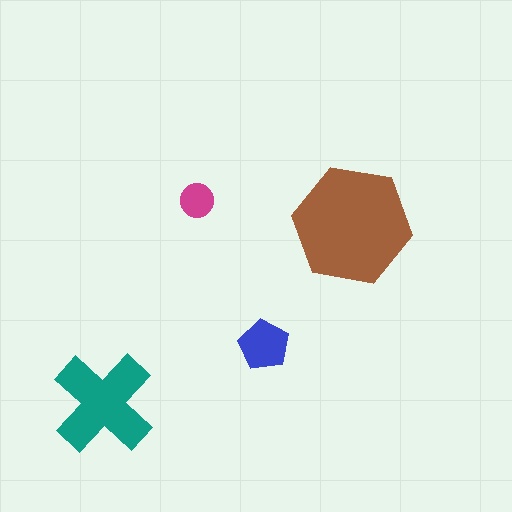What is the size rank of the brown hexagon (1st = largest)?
1st.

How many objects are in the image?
There are 4 objects in the image.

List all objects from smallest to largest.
The magenta circle, the blue pentagon, the teal cross, the brown hexagon.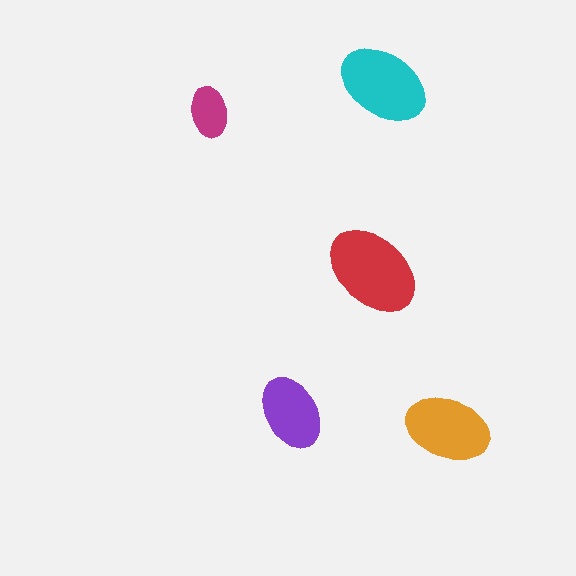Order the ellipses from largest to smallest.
the red one, the cyan one, the orange one, the purple one, the magenta one.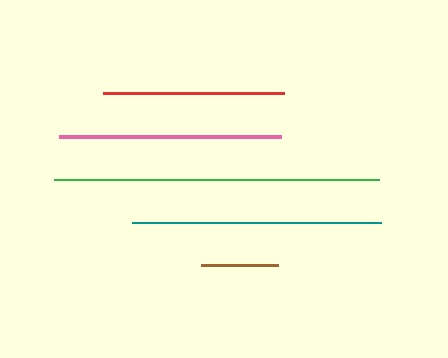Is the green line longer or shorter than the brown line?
The green line is longer than the brown line.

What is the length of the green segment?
The green segment is approximately 325 pixels long.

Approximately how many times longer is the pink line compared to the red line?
The pink line is approximately 1.2 times the length of the red line.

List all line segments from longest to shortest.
From longest to shortest: green, teal, pink, red, brown.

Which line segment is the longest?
The green line is the longest at approximately 325 pixels.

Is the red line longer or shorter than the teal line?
The teal line is longer than the red line.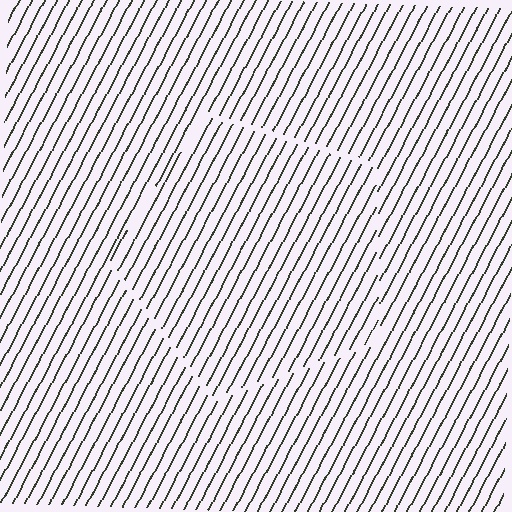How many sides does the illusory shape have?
5 sides — the line-ends trace a pentagon.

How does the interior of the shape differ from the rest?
The interior of the shape contains the same grating, shifted by half a period — the contour is defined by the phase discontinuity where line-ends from the inner and outer gratings abut.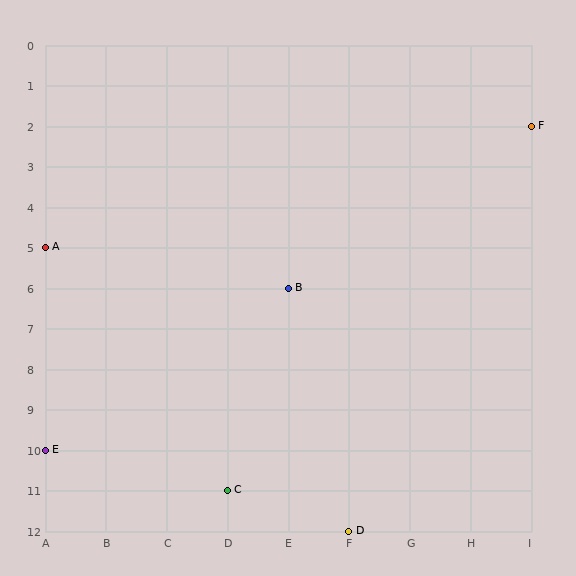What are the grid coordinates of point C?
Point C is at grid coordinates (D, 11).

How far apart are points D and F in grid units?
Points D and F are 3 columns and 10 rows apart (about 10.4 grid units diagonally).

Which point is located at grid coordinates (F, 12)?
Point D is at (F, 12).